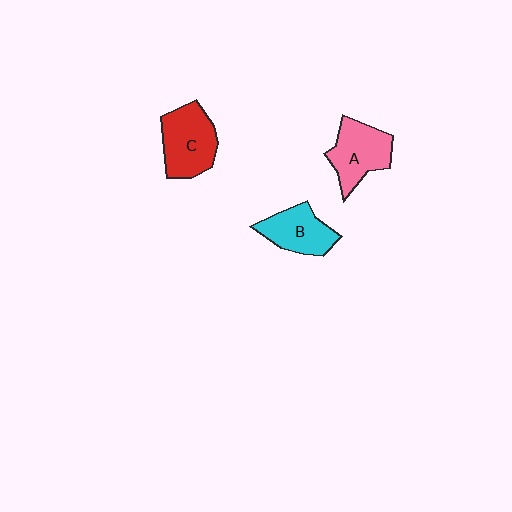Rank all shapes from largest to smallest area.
From largest to smallest: C (red), A (pink), B (cyan).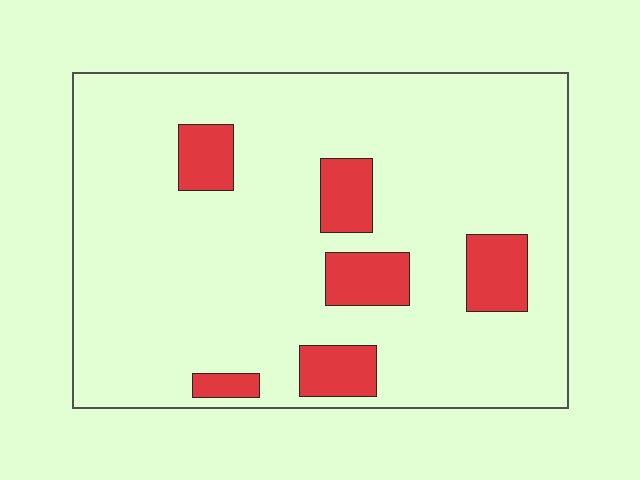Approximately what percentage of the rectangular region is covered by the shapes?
Approximately 15%.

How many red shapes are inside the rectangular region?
6.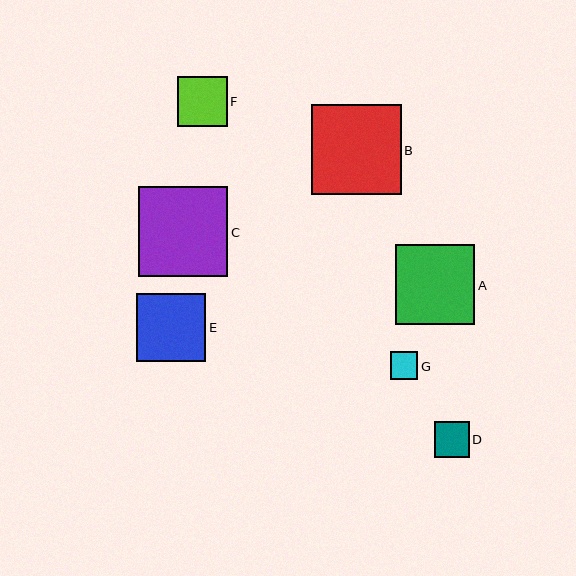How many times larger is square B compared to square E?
Square B is approximately 1.3 times the size of square E.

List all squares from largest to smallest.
From largest to smallest: B, C, A, E, F, D, G.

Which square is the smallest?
Square G is the smallest with a size of approximately 28 pixels.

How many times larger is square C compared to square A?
Square C is approximately 1.1 times the size of square A.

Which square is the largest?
Square B is the largest with a size of approximately 90 pixels.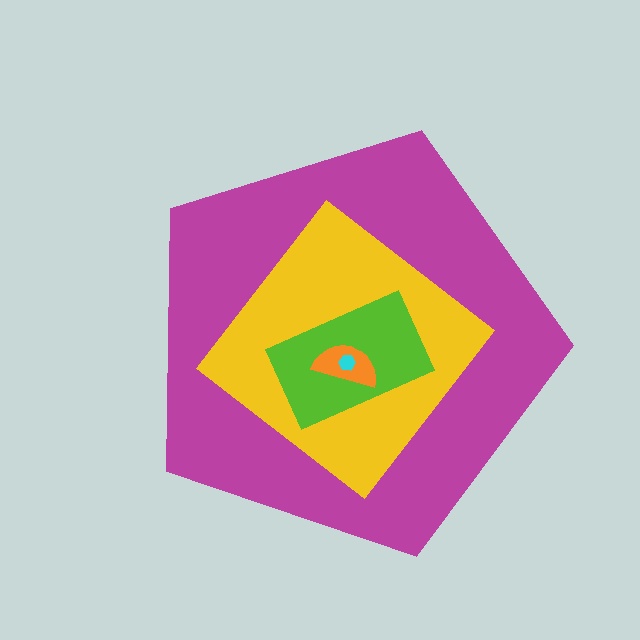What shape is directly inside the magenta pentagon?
The yellow diamond.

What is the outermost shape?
The magenta pentagon.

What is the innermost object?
The cyan hexagon.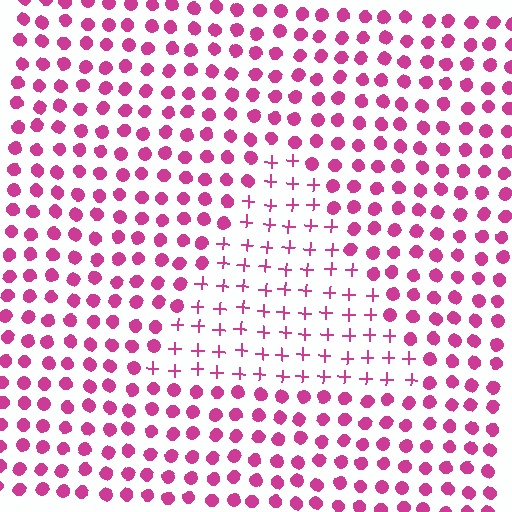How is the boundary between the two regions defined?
The boundary is defined by a change in element shape: plus signs inside vs. circles outside. All elements share the same color and spacing.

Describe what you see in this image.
The image is filled with small magenta elements arranged in a uniform grid. A triangle-shaped region contains plus signs, while the surrounding area contains circles. The boundary is defined purely by the change in element shape.